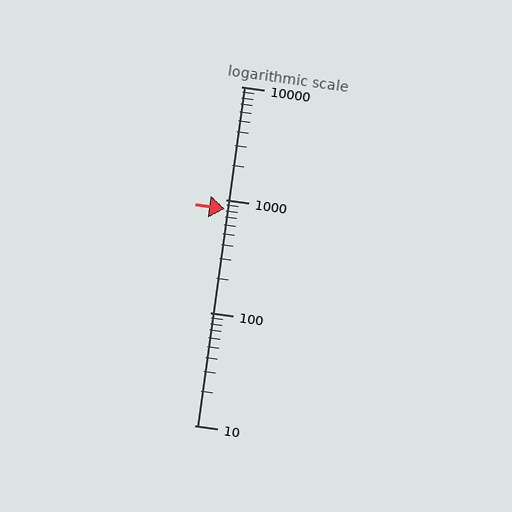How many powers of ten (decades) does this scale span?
The scale spans 3 decades, from 10 to 10000.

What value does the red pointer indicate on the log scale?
The pointer indicates approximately 820.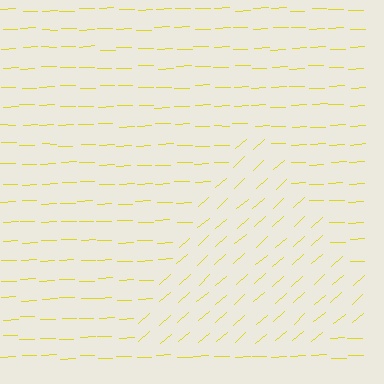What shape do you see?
I see a triangle.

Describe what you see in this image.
The image is filled with small yellow line segments. A triangle region in the image has lines oriented differently from the surrounding lines, creating a visible texture boundary.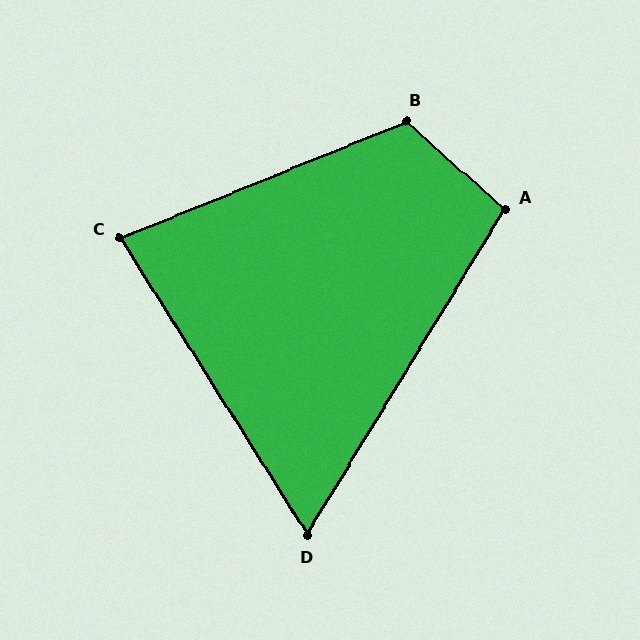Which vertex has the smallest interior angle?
D, at approximately 64 degrees.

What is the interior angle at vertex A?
Approximately 100 degrees (obtuse).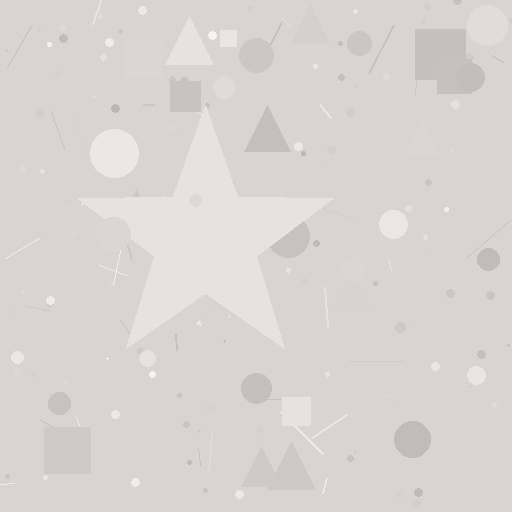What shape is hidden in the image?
A star is hidden in the image.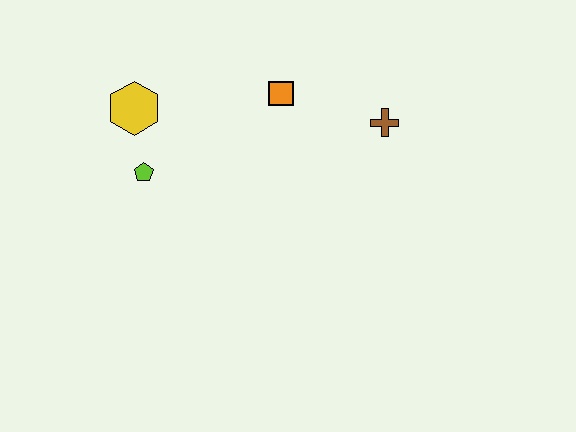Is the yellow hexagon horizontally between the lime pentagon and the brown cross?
No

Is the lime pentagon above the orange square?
No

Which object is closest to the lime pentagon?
The yellow hexagon is closest to the lime pentagon.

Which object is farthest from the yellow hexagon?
The brown cross is farthest from the yellow hexagon.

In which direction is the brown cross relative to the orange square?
The brown cross is to the right of the orange square.